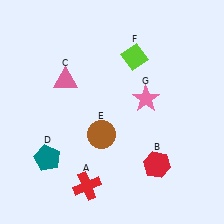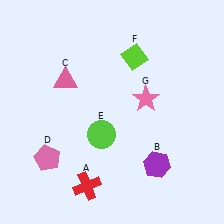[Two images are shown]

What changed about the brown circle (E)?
In Image 1, E is brown. In Image 2, it changed to lime.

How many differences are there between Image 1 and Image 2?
There are 3 differences between the two images.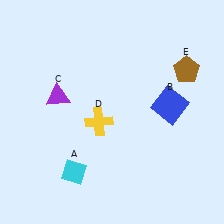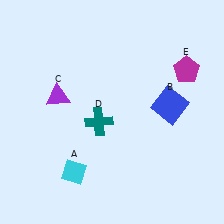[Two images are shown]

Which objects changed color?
D changed from yellow to teal. E changed from brown to magenta.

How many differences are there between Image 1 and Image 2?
There are 2 differences between the two images.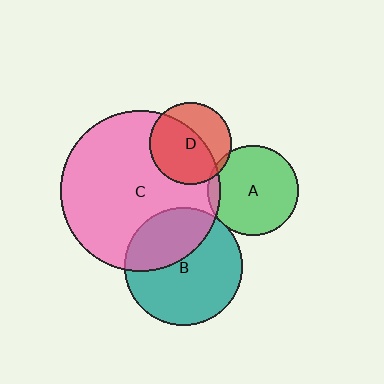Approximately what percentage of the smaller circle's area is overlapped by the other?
Approximately 5%.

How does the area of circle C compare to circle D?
Approximately 3.8 times.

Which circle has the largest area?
Circle C (pink).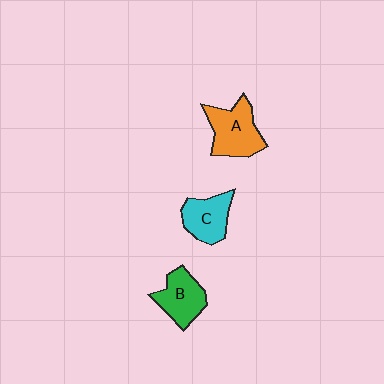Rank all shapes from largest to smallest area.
From largest to smallest: A (orange), B (green), C (cyan).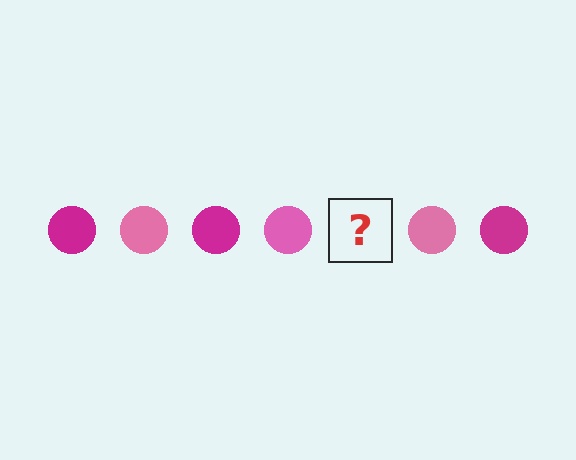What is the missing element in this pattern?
The missing element is a magenta circle.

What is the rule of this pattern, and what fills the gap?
The rule is that the pattern cycles through magenta, pink circles. The gap should be filled with a magenta circle.